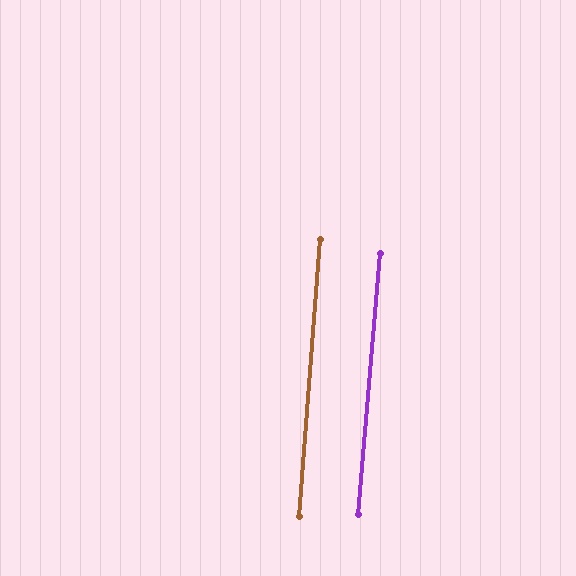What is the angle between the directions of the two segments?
Approximately 0 degrees.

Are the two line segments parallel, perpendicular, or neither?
Parallel — their directions differ by only 0.3°.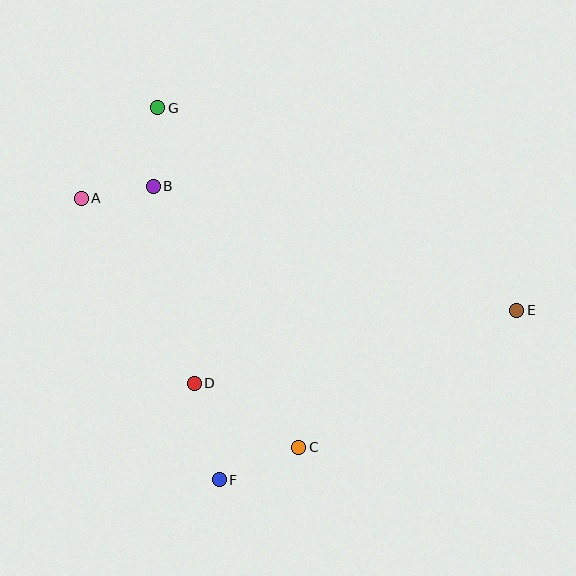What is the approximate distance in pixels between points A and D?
The distance between A and D is approximately 217 pixels.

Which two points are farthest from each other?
Points A and E are farthest from each other.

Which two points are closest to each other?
Points A and B are closest to each other.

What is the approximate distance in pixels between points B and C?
The distance between B and C is approximately 299 pixels.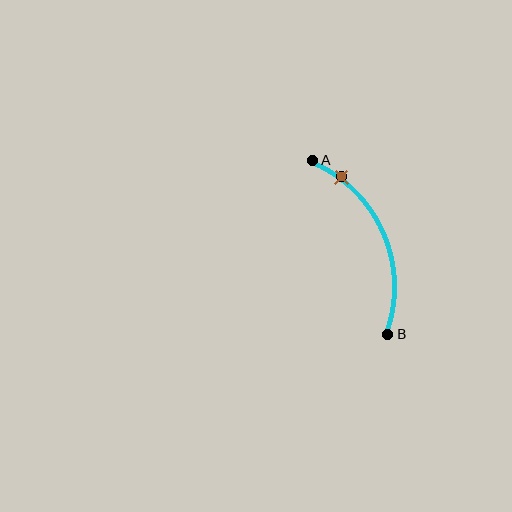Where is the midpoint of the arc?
The arc midpoint is the point on the curve farthest from the straight line joining A and B. It sits to the right of that line.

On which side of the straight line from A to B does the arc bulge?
The arc bulges to the right of the straight line connecting A and B.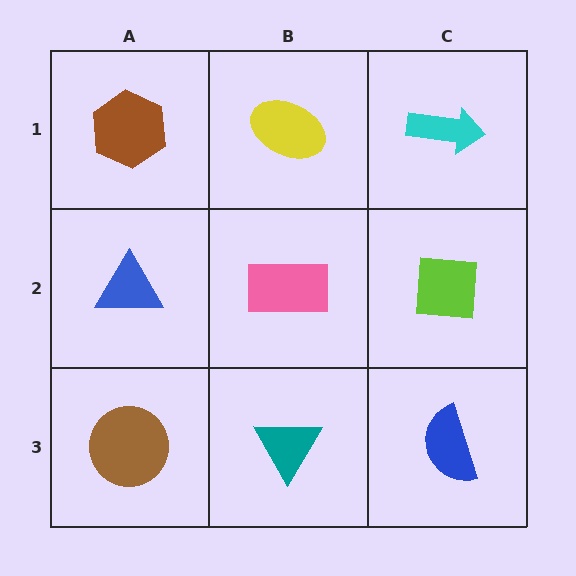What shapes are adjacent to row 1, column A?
A blue triangle (row 2, column A), a yellow ellipse (row 1, column B).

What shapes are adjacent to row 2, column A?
A brown hexagon (row 1, column A), a brown circle (row 3, column A), a pink rectangle (row 2, column B).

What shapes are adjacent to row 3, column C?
A lime square (row 2, column C), a teal triangle (row 3, column B).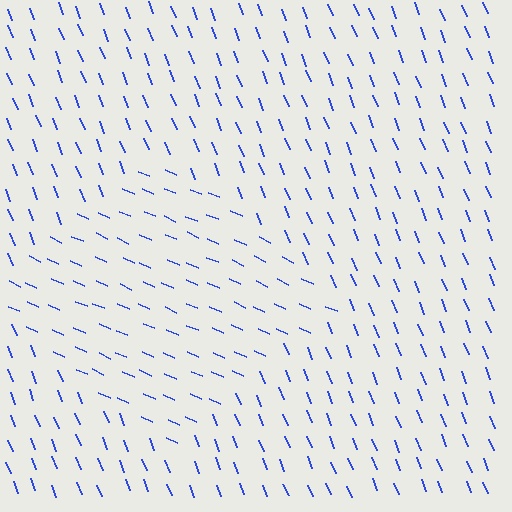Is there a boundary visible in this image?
Yes, there is a texture boundary formed by a change in line orientation.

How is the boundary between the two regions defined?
The boundary is defined purely by a change in line orientation (approximately 45 degrees difference). All lines are the same color and thickness.